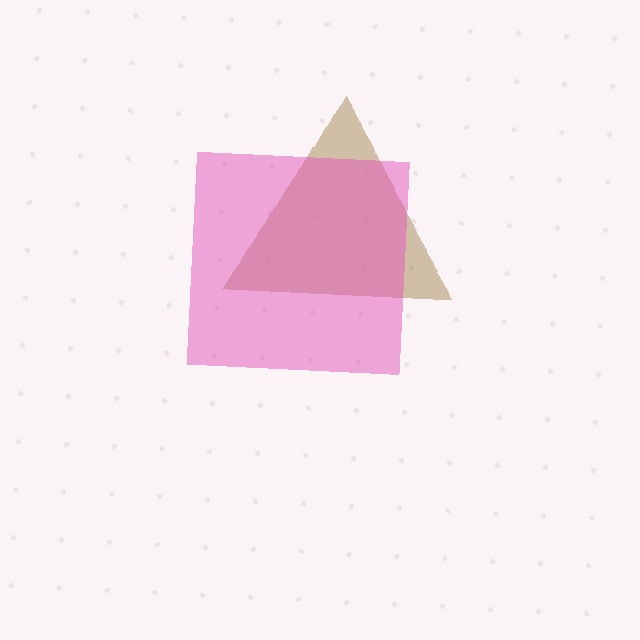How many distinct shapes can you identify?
There are 2 distinct shapes: a brown triangle, a pink square.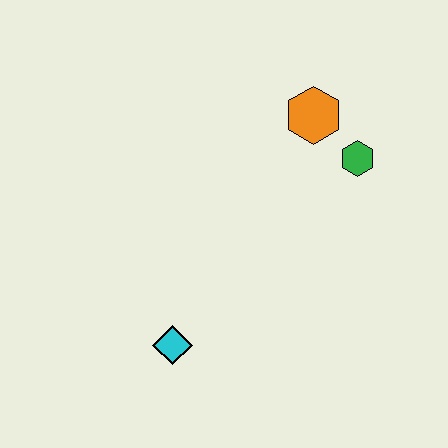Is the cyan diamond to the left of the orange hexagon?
Yes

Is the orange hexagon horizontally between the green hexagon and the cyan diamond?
Yes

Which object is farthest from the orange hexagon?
The cyan diamond is farthest from the orange hexagon.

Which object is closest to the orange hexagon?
The green hexagon is closest to the orange hexagon.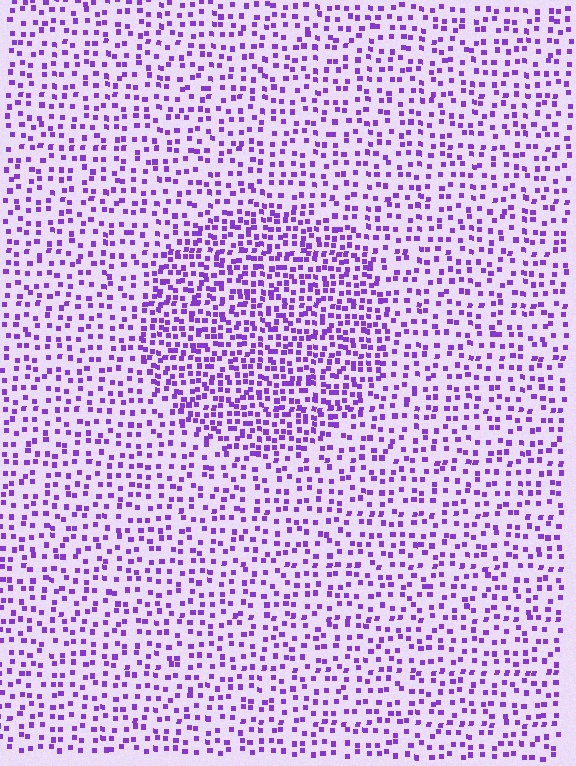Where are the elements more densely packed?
The elements are more densely packed inside the circle boundary.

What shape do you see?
I see a circle.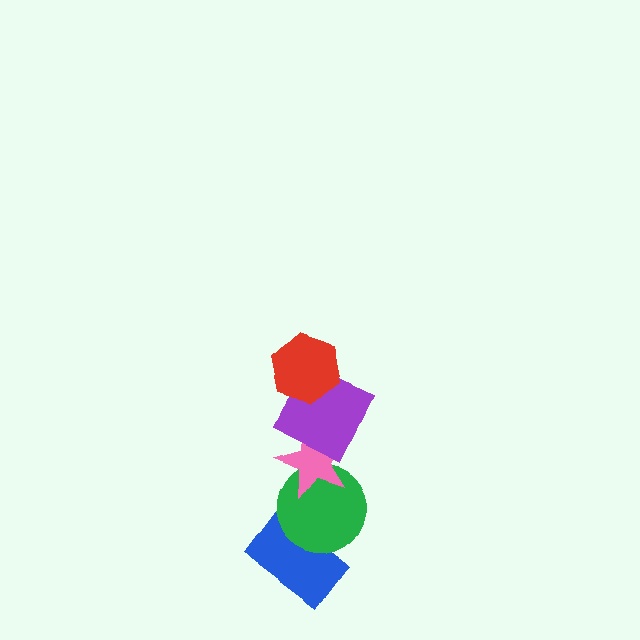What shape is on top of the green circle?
The pink star is on top of the green circle.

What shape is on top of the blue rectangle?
The green circle is on top of the blue rectangle.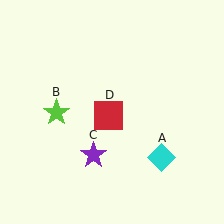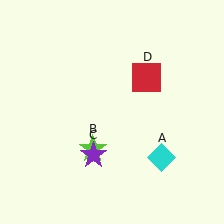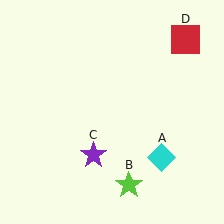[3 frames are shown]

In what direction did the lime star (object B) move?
The lime star (object B) moved down and to the right.